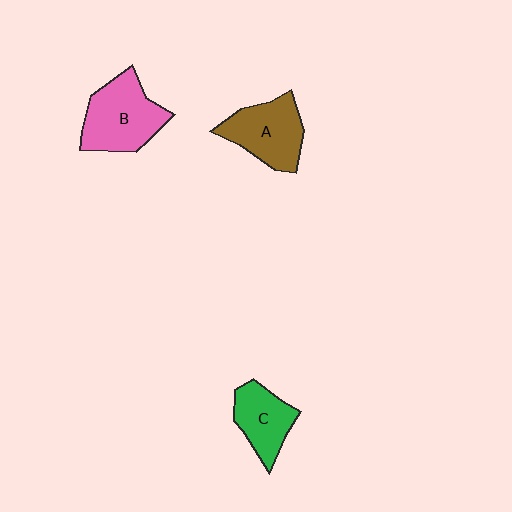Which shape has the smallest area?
Shape C (green).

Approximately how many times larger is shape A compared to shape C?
Approximately 1.3 times.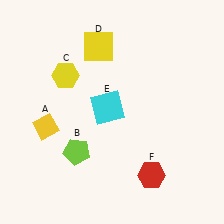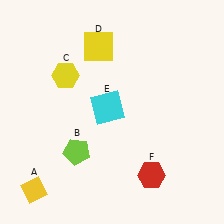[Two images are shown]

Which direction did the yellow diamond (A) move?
The yellow diamond (A) moved down.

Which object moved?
The yellow diamond (A) moved down.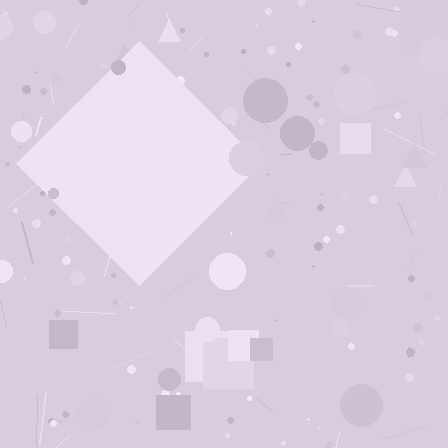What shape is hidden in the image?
A diamond is hidden in the image.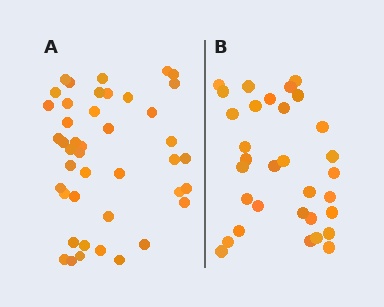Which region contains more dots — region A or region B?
Region A (the left region) has more dots.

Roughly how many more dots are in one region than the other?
Region A has roughly 12 or so more dots than region B.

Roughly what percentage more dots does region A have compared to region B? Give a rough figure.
About 35% more.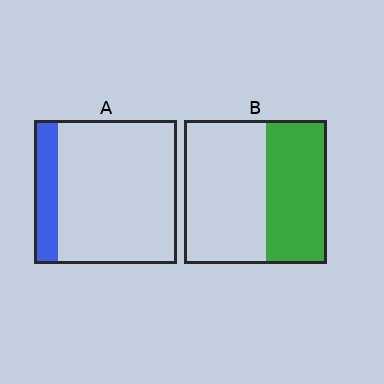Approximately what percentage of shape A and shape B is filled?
A is approximately 15% and B is approximately 45%.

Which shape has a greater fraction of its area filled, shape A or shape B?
Shape B.